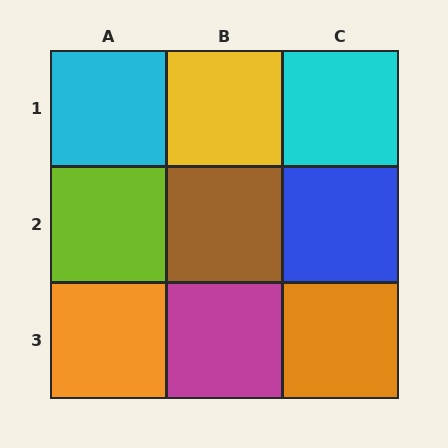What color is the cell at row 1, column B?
Yellow.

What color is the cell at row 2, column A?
Lime.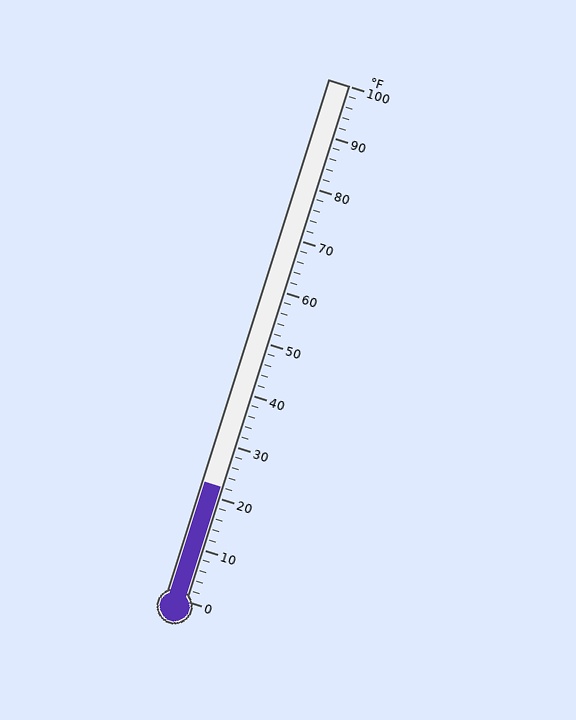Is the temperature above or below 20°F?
The temperature is above 20°F.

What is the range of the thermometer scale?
The thermometer scale ranges from 0°F to 100°F.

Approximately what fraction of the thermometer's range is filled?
The thermometer is filled to approximately 20% of its range.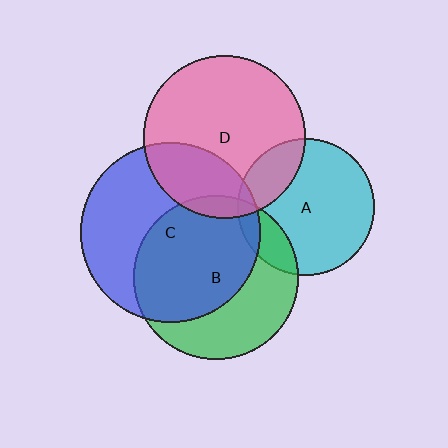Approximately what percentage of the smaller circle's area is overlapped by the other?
Approximately 5%.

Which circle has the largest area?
Circle C (blue).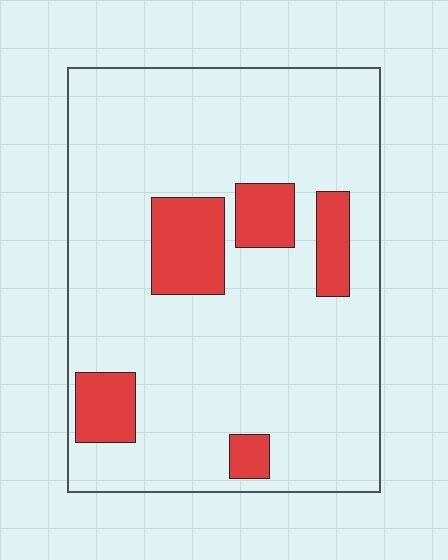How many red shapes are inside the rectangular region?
5.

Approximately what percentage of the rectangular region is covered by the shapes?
Approximately 15%.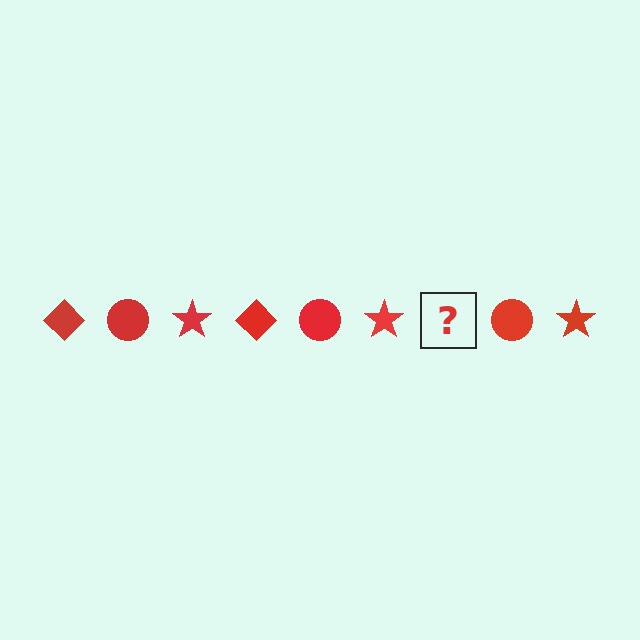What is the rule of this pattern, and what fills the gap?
The rule is that the pattern cycles through diamond, circle, star shapes in red. The gap should be filled with a red diamond.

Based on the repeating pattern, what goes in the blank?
The blank should be a red diamond.